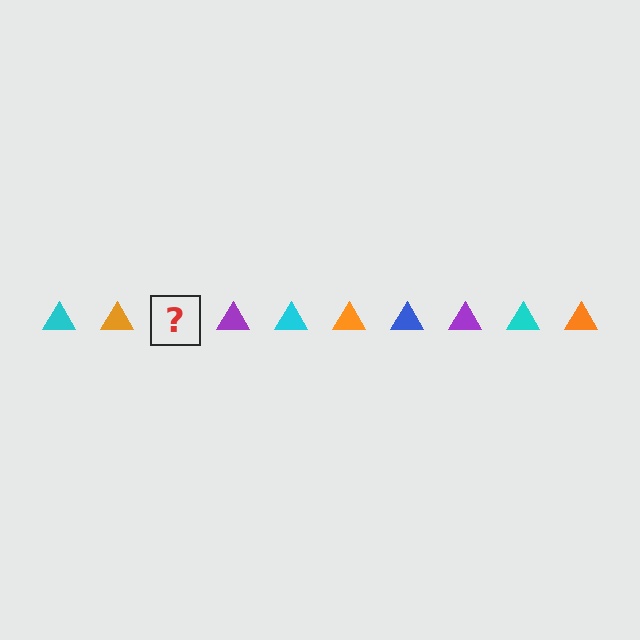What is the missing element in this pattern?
The missing element is a blue triangle.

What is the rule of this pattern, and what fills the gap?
The rule is that the pattern cycles through cyan, orange, blue, purple triangles. The gap should be filled with a blue triangle.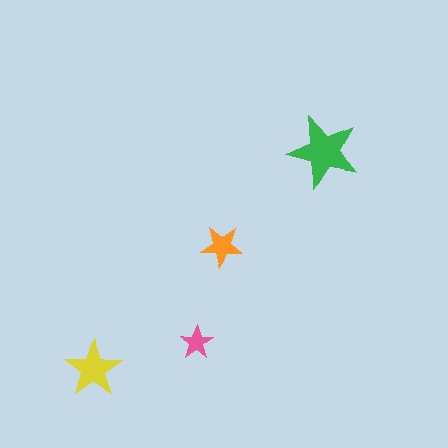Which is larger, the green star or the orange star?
The green one.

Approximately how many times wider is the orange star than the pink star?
About 1.5 times wider.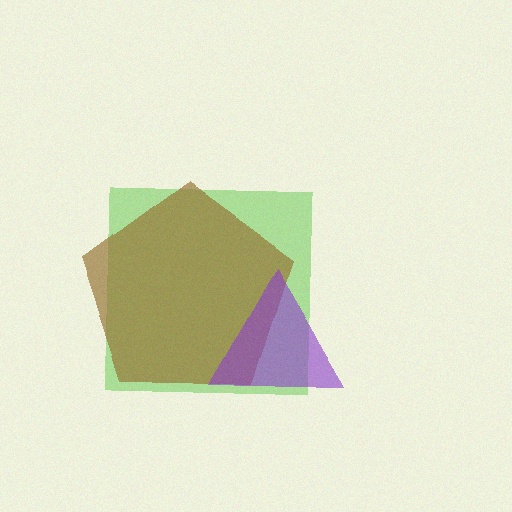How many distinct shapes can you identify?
There are 3 distinct shapes: a lime square, a brown pentagon, a purple triangle.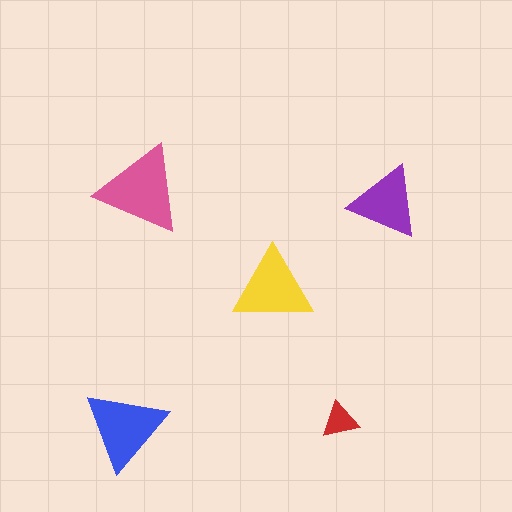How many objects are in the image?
There are 5 objects in the image.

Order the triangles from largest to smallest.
the pink one, the blue one, the yellow one, the purple one, the red one.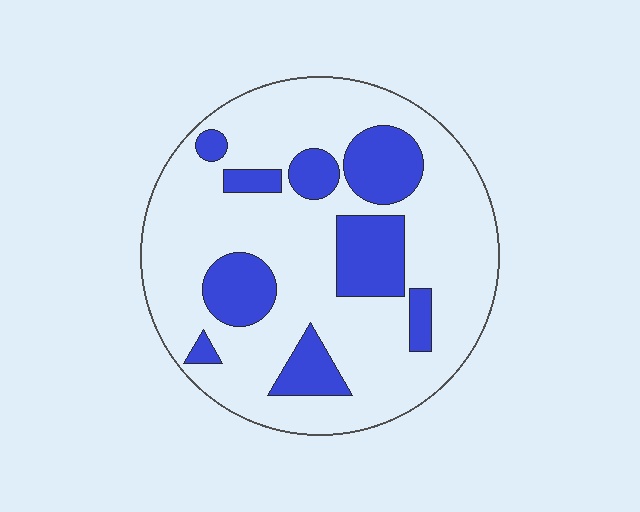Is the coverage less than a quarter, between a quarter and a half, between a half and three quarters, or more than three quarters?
Less than a quarter.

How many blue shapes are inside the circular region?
9.